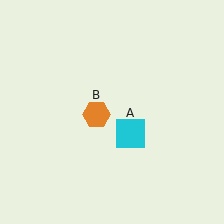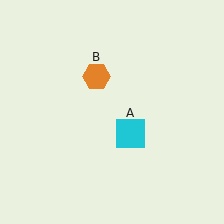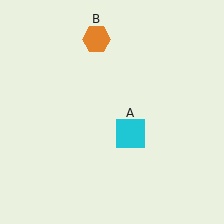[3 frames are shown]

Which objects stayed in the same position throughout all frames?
Cyan square (object A) remained stationary.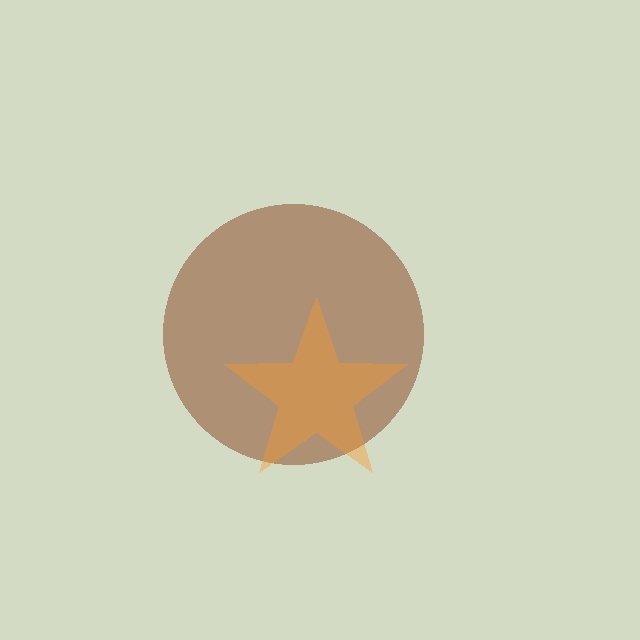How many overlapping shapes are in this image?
There are 2 overlapping shapes in the image.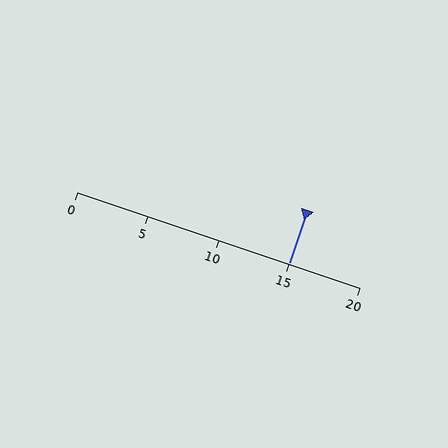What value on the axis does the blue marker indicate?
The marker indicates approximately 15.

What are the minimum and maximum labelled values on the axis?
The axis runs from 0 to 20.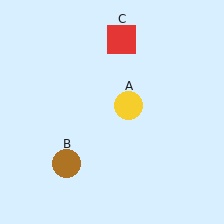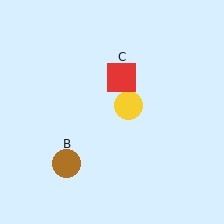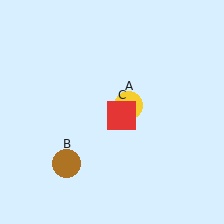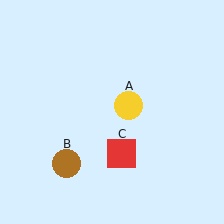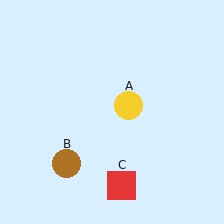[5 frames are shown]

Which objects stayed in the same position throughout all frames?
Yellow circle (object A) and brown circle (object B) remained stationary.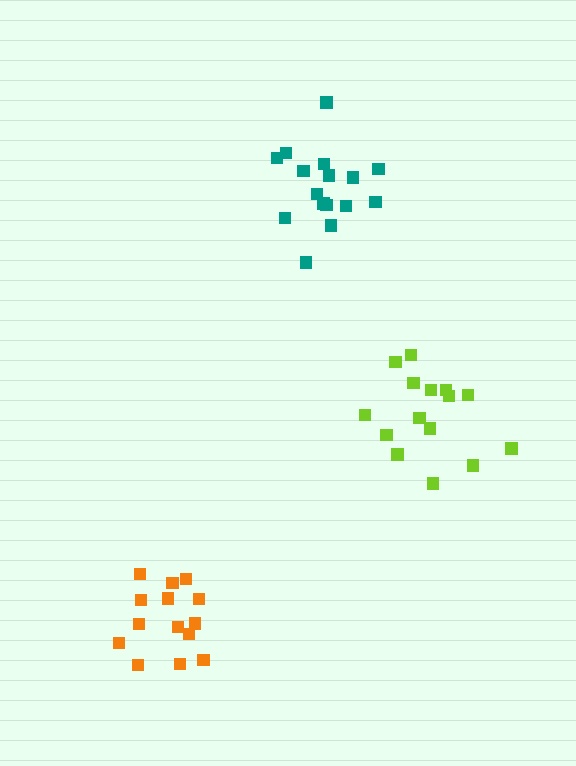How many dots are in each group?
Group 1: 16 dots, Group 2: 15 dots, Group 3: 14 dots (45 total).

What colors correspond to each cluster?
The clusters are colored: teal, lime, orange.